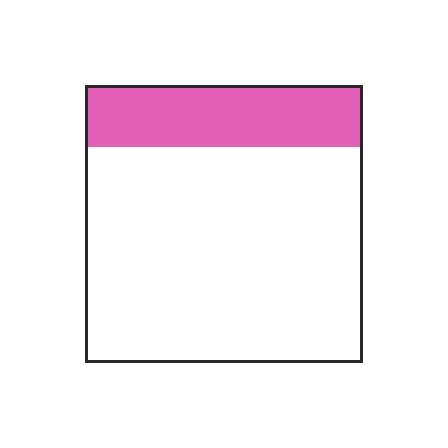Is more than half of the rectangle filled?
No.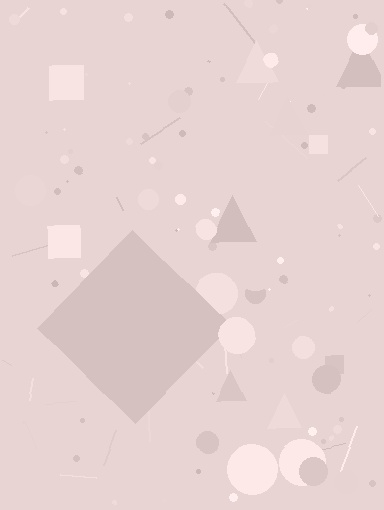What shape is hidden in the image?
A diamond is hidden in the image.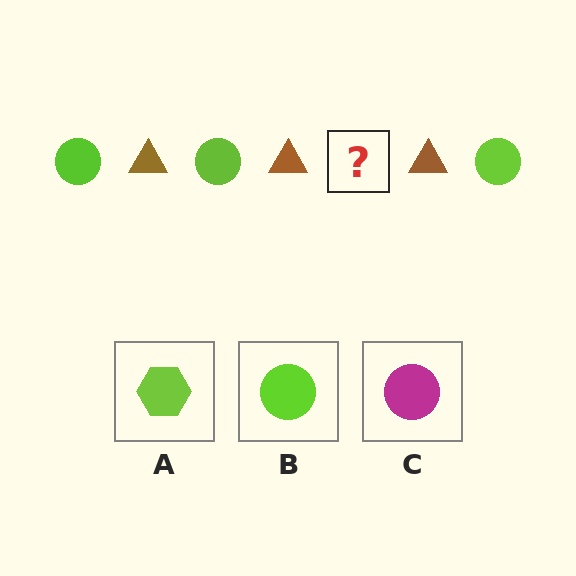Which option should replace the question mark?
Option B.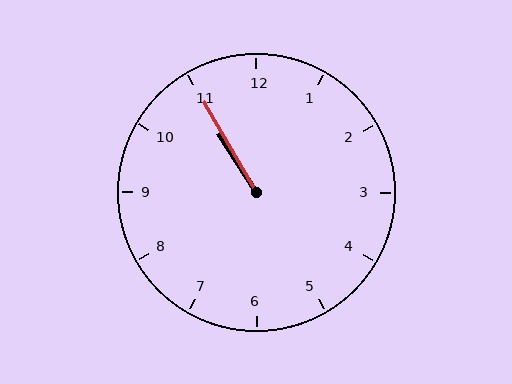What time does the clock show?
10:55.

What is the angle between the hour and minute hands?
Approximately 2 degrees.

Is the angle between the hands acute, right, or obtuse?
It is acute.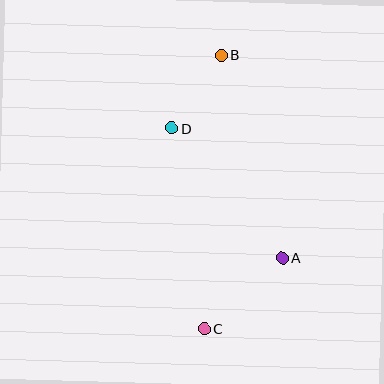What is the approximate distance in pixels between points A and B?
The distance between A and B is approximately 212 pixels.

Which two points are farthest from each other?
Points B and C are farthest from each other.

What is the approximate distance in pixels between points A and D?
The distance between A and D is approximately 171 pixels.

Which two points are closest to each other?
Points B and D are closest to each other.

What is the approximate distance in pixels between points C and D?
The distance between C and D is approximately 203 pixels.